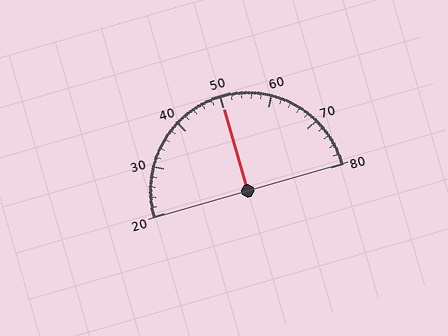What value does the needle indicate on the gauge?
The needle indicates approximately 50.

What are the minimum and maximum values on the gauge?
The gauge ranges from 20 to 80.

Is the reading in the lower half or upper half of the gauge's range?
The reading is in the upper half of the range (20 to 80).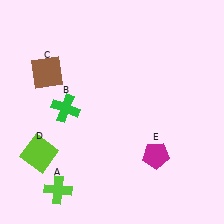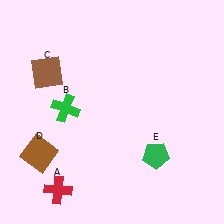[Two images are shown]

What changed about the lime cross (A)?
In Image 1, A is lime. In Image 2, it changed to red.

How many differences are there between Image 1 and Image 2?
There are 3 differences between the two images.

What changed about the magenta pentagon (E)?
In Image 1, E is magenta. In Image 2, it changed to green.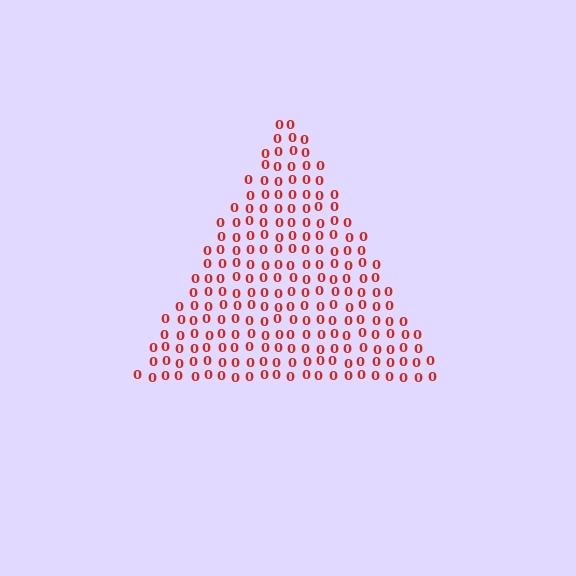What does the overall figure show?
The overall figure shows a triangle.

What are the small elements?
The small elements are digit 0's.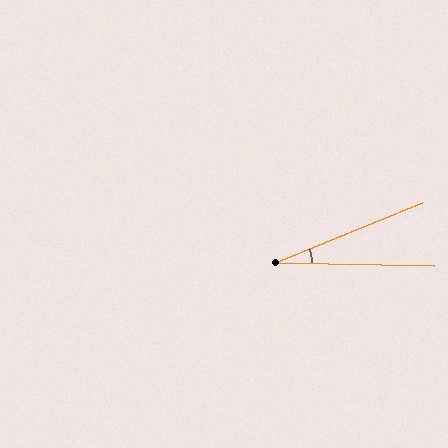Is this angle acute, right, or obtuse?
It is acute.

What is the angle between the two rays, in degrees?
Approximately 23 degrees.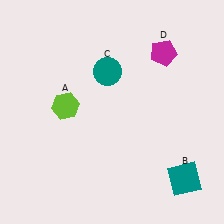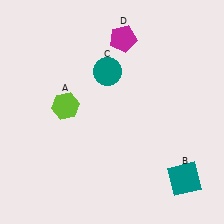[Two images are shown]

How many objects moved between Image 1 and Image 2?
1 object moved between the two images.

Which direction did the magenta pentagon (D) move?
The magenta pentagon (D) moved left.